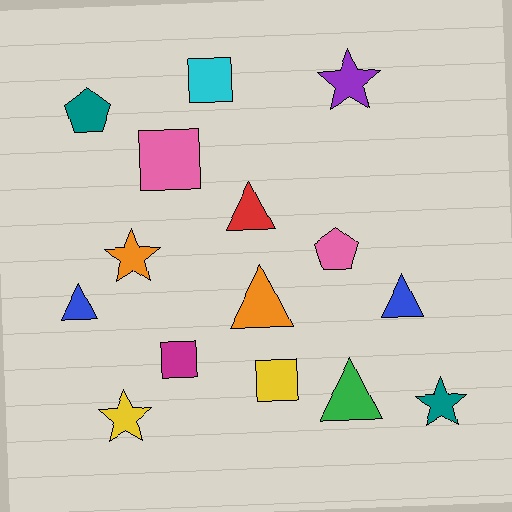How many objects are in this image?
There are 15 objects.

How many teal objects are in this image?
There are 2 teal objects.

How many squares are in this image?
There are 4 squares.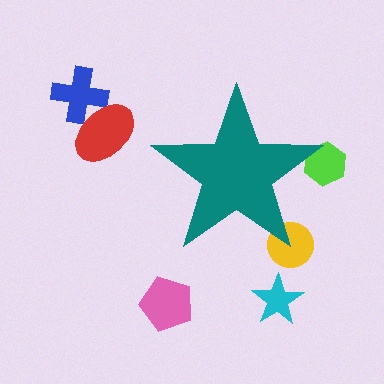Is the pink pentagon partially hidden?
No, the pink pentagon is fully visible.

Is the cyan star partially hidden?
No, the cyan star is fully visible.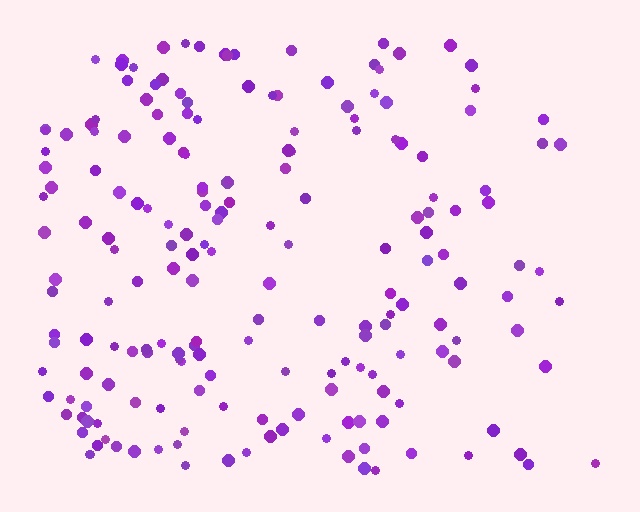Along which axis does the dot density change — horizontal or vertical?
Horizontal.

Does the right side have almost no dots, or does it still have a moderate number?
Still a moderate number, just noticeably fewer than the left.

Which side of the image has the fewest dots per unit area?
The right.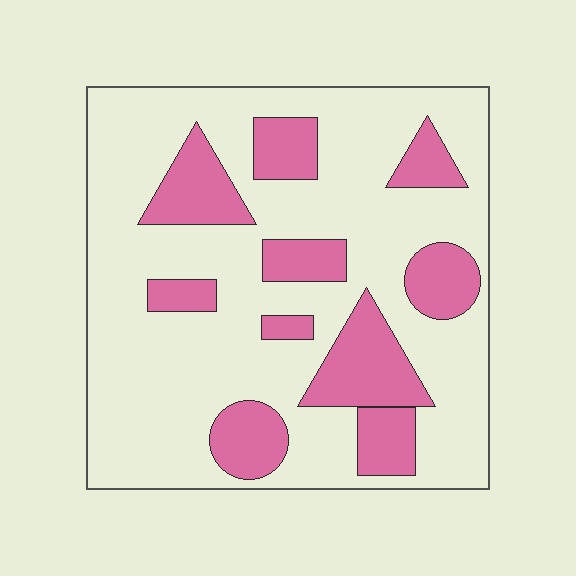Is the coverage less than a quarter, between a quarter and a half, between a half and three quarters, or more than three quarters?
Between a quarter and a half.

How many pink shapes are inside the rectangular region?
10.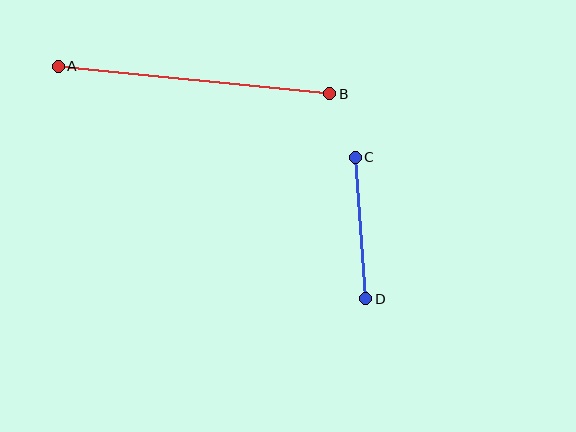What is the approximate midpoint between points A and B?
The midpoint is at approximately (194, 80) pixels.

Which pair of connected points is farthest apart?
Points A and B are farthest apart.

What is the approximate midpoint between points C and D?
The midpoint is at approximately (360, 228) pixels.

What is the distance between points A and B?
The distance is approximately 273 pixels.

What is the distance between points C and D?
The distance is approximately 142 pixels.